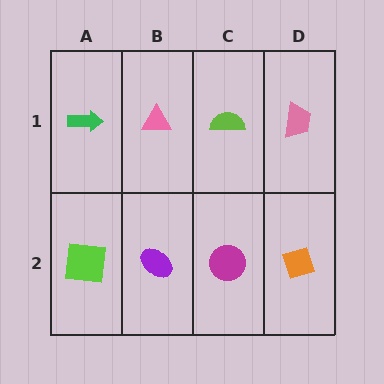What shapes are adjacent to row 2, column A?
A green arrow (row 1, column A), a purple ellipse (row 2, column B).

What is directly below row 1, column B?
A purple ellipse.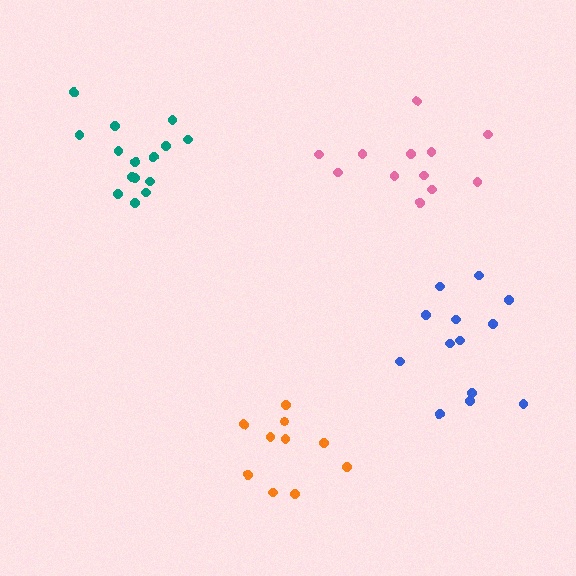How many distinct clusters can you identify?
There are 4 distinct clusters.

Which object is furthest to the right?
The blue cluster is rightmost.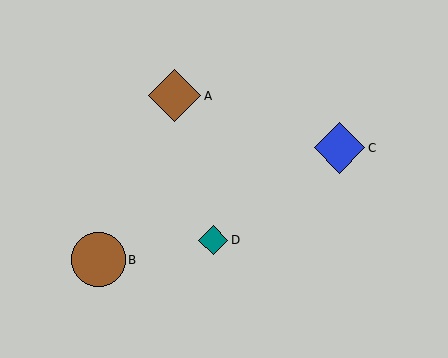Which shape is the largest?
The brown circle (labeled B) is the largest.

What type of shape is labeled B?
Shape B is a brown circle.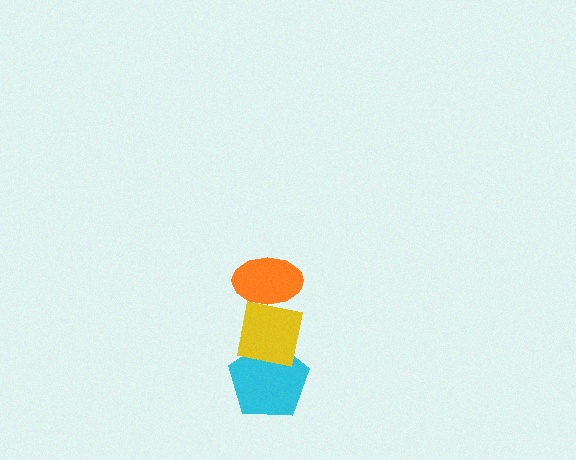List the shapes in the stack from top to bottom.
From top to bottom: the orange ellipse, the yellow square, the cyan pentagon.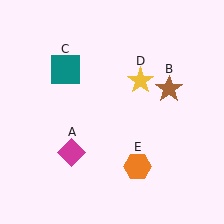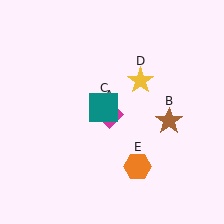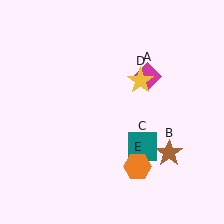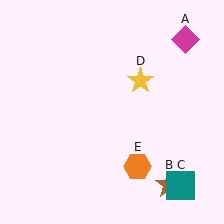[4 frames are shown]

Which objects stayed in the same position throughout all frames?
Yellow star (object D) and orange hexagon (object E) remained stationary.